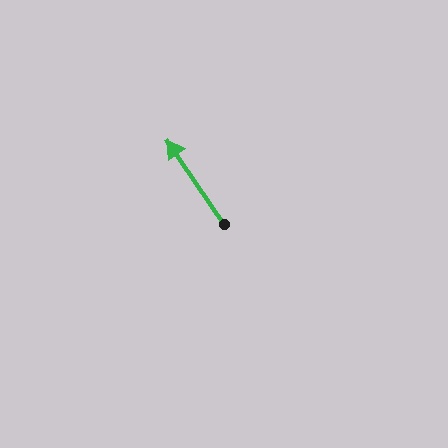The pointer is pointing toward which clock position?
Roughly 11 o'clock.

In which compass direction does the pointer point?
Northwest.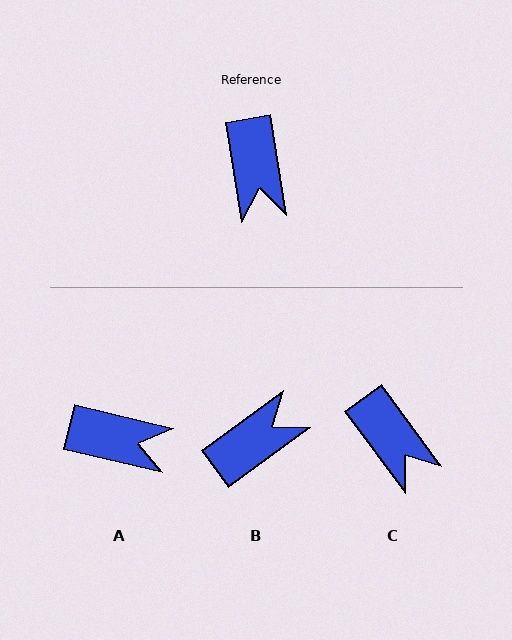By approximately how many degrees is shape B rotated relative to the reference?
Approximately 117 degrees counter-clockwise.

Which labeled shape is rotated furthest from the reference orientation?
B, about 117 degrees away.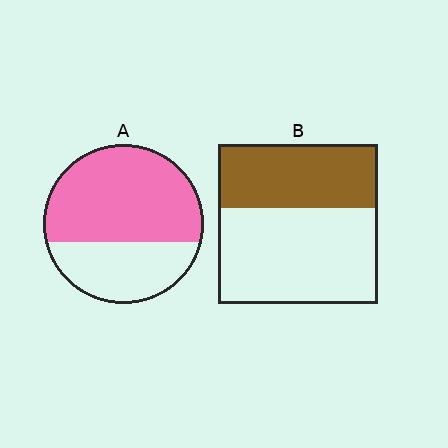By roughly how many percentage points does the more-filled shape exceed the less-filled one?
By roughly 25 percentage points (A over B).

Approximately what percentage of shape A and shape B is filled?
A is approximately 65% and B is approximately 40%.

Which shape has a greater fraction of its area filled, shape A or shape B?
Shape A.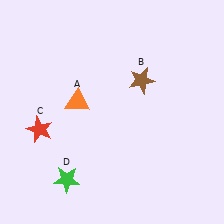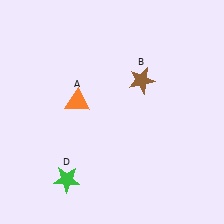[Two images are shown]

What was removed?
The red star (C) was removed in Image 2.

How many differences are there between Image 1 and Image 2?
There is 1 difference between the two images.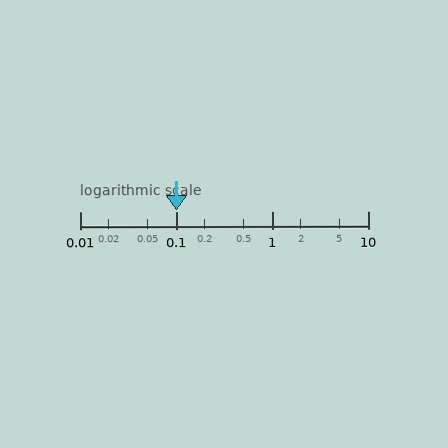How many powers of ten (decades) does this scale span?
The scale spans 3 decades, from 0.01 to 10.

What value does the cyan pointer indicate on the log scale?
The pointer indicates approximately 0.1.